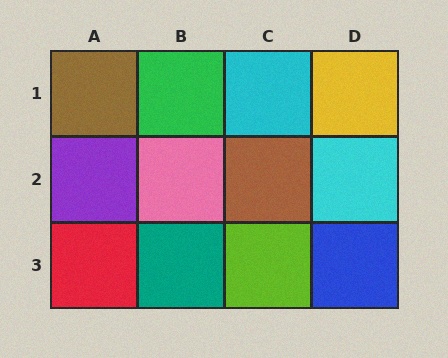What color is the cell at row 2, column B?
Pink.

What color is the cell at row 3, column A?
Red.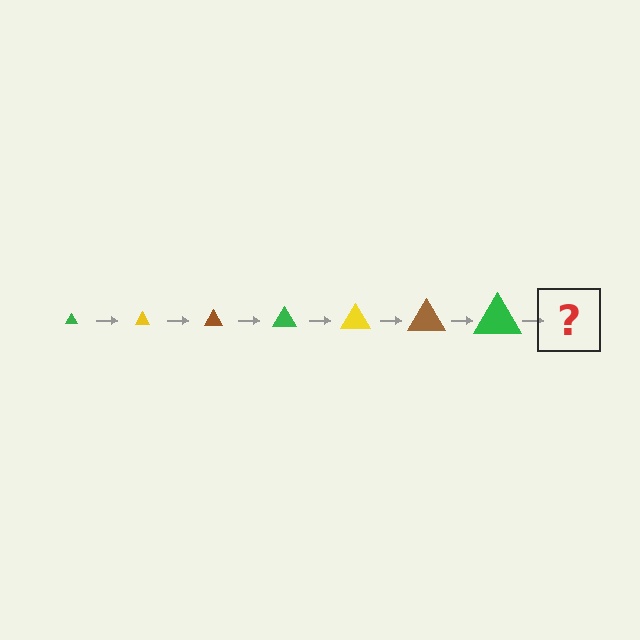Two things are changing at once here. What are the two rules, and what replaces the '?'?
The two rules are that the triangle grows larger each step and the color cycles through green, yellow, and brown. The '?' should be a yellow triangle, larger than the previous one.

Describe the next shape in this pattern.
It should be a yellow triangle, larger than the previous one.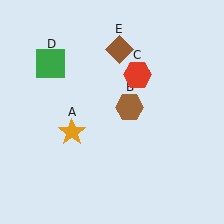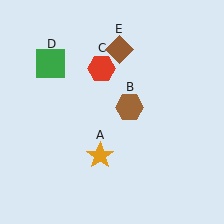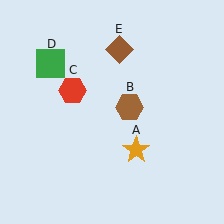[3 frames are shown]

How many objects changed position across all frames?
2 objects changed position: orange star (object A), red hexagon (object C).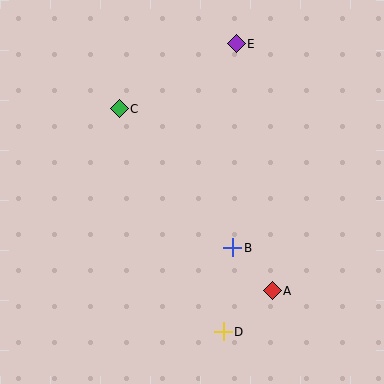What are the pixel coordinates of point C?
Point C is at (119, 109).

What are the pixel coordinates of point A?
Point A is at (272, 291).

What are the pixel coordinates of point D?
Point D is at (223, 332).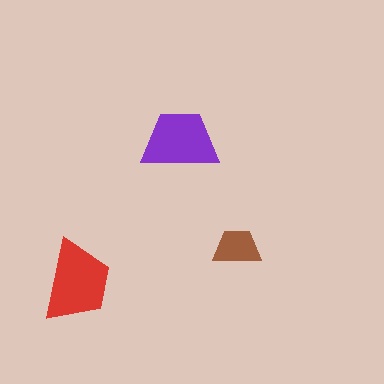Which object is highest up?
The purple trapezoid is topmost.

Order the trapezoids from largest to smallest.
the red one, the purple one, the brown one.